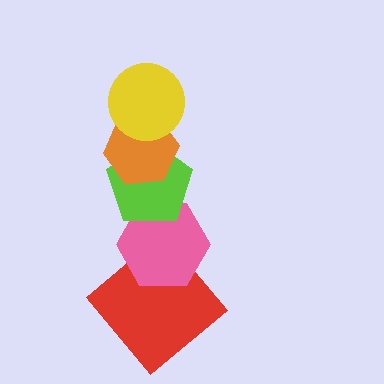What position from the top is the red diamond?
The red diamond is 5th from the top.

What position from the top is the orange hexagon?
The orange hexagon is 2nd from the top.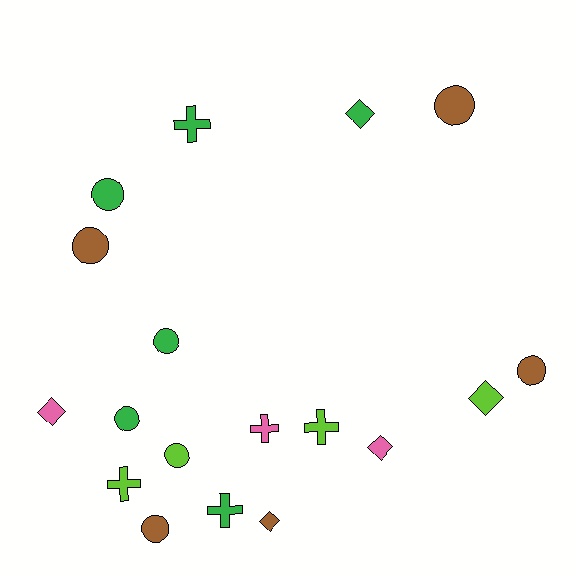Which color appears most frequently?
Green, with 6 objects.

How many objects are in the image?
There are 18 objects.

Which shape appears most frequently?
Circle, with 8 objects.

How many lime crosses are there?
There are 2 lime crosses.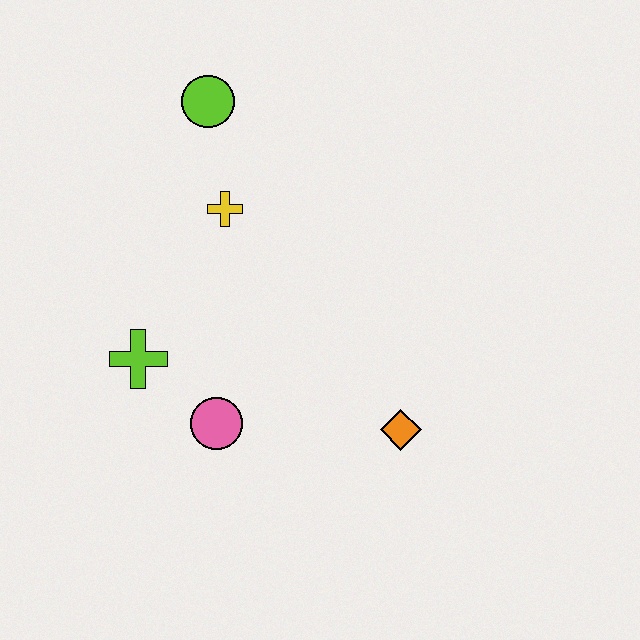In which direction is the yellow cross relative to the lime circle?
The yellow cross is below the lime circle.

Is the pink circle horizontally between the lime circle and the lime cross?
No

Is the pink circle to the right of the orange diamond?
No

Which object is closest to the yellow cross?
The lime circle is closest to the yellow cross.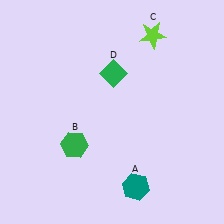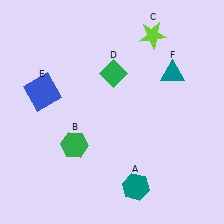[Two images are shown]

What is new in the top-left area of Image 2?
A blue square (E) was added in the top-left area of Image 2.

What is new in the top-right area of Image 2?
A teal triangle (F) was added in the top-right area of Image 2.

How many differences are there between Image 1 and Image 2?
There are 2 differences between the two images.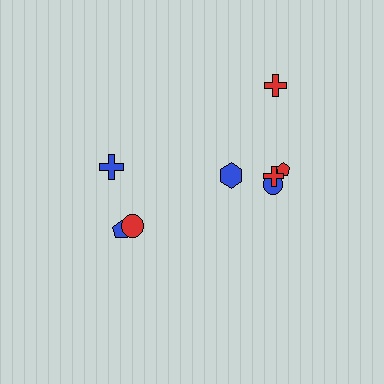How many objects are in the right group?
There are 5 objects.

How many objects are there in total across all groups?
There are 8 objects.